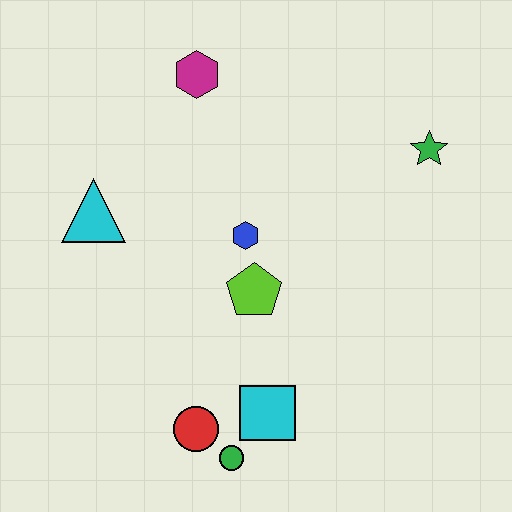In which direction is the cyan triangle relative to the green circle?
The cyan triangle is above the green circle.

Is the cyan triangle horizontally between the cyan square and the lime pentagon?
No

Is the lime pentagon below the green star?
Yes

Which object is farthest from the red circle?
The green star is farthest from the red circle.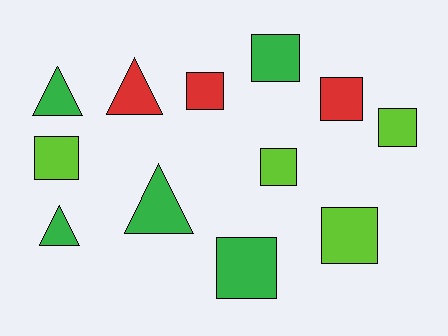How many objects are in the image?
There are 12 objects.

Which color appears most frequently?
Green, with 5 objects.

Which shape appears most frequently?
Square, with 8 objects.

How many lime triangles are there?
There are no lime triangles.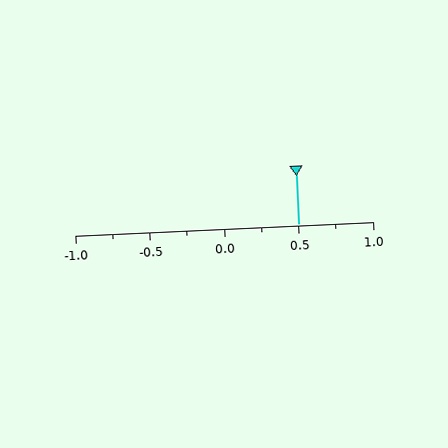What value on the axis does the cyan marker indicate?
The marker indicates approximately 0.5.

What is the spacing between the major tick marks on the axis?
The major ticks are spaced 0.5 apart.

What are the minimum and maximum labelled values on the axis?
The axis runs from -1.0 to 1.0.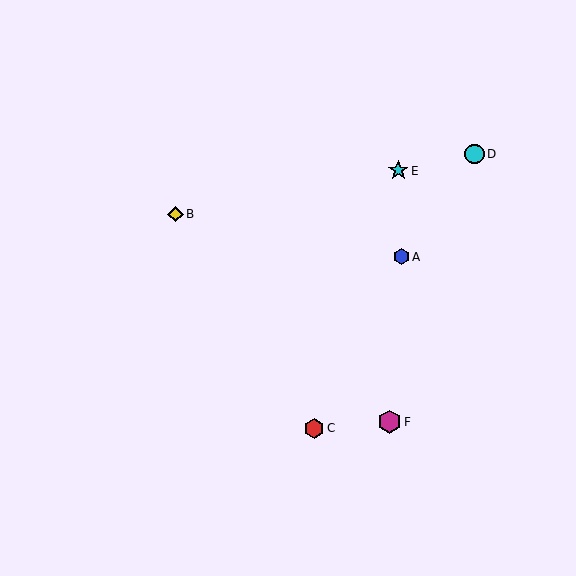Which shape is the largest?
The magenta hexagon (labeled F) is the largest.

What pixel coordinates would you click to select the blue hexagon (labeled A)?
Click at (401, 257) to select the blue hexagon A.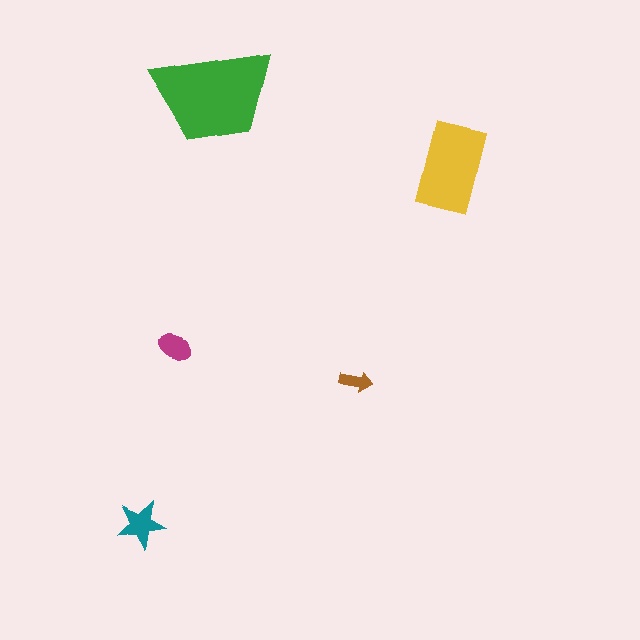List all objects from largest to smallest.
The green trapezoid, the yellow rectangle, the teal star, the magenta ellipse, the brown arrow.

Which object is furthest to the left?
The teal star is leftmost.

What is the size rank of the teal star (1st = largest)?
3rd.